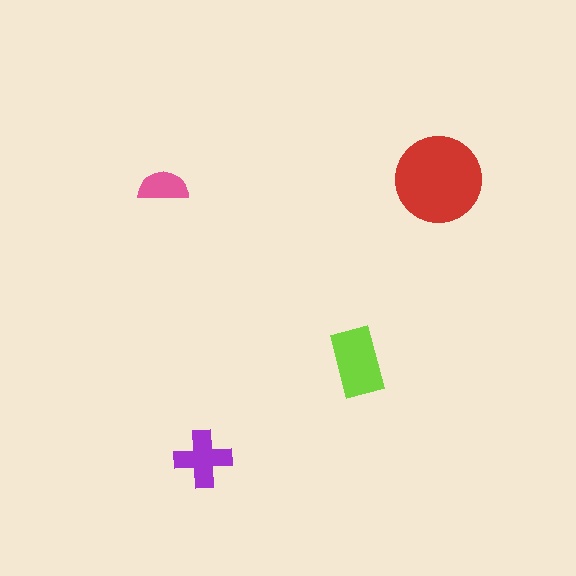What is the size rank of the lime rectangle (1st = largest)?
2nd.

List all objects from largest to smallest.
The red circle, the lime rectangle, the purple cross, the pink semicircle.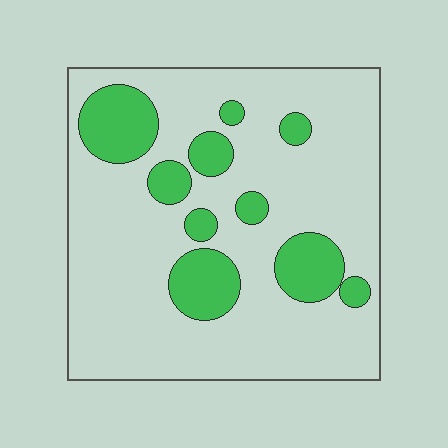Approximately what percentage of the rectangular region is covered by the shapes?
Approximately 20%.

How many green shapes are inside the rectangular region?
10.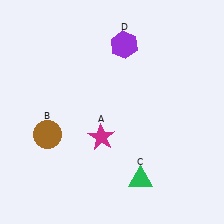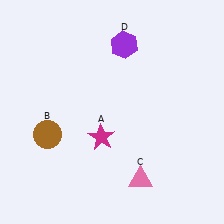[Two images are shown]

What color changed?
The triangle (C) changed from green in Image 1 to pink in Image 2.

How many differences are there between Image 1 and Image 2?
There is 1 difference between the two images.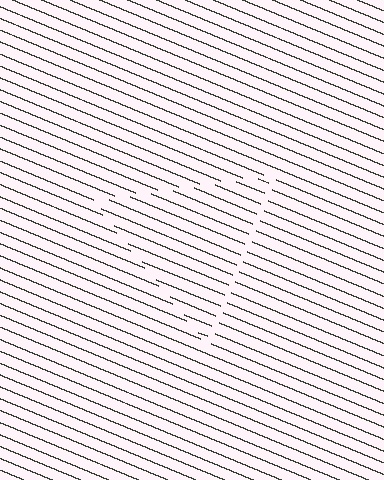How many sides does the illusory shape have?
3 sides — the line-ends trace a triangle.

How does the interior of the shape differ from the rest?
The interior of the shape contains the same grating, shifted by half a period — the contour is defined by the phase discontinuity where line-ends from the inner and outer gratings abut.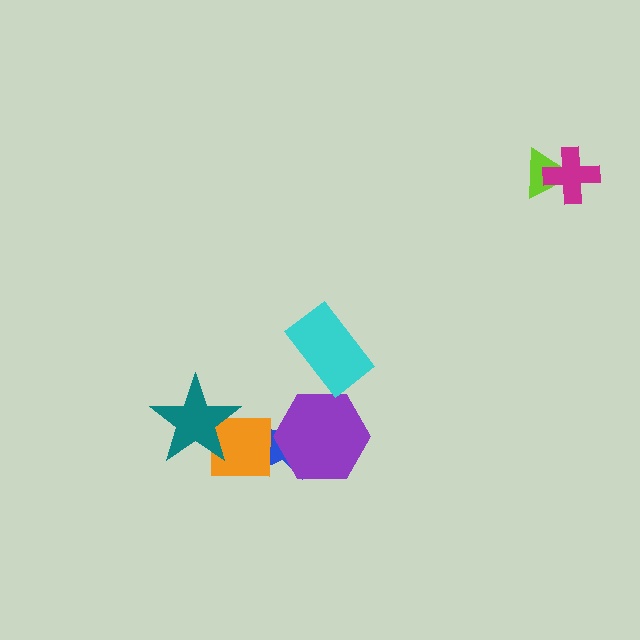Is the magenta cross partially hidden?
No, no other shape covers it.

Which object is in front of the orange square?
The teal star is in front of the orange square.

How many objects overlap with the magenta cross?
1 object overlaps with the magenta cross.